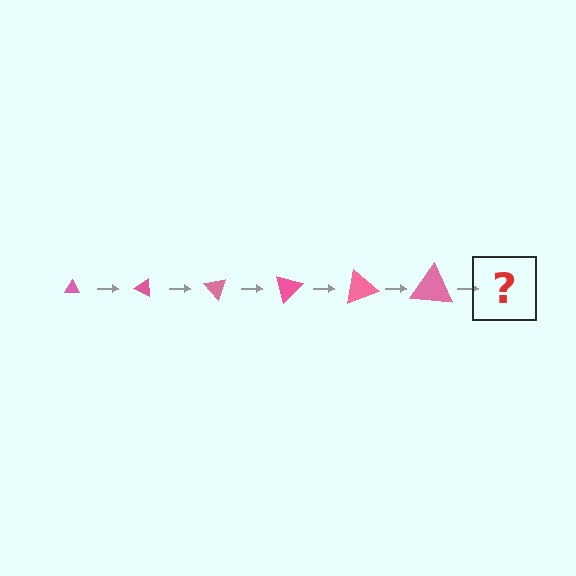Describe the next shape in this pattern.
It should be a triangle, larger than the previous one and rotated 150 degrees from the start.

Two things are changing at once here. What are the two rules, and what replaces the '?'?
The two rules are that the triangle grows larger each step and it rotates 25 degrees each step. The '?' should be a triangle, larger than the previous one and rotated 150 degrees from the start.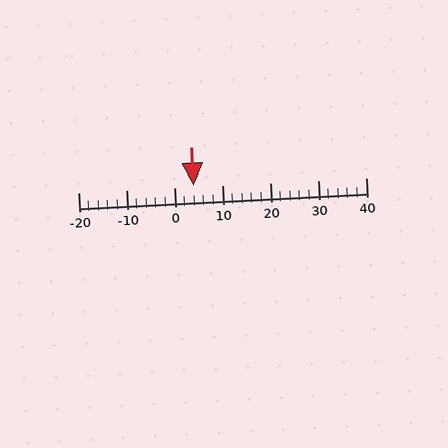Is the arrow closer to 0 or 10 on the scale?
The arrow is closer to 0.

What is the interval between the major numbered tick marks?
The major tick marks are spaced 10 units apart.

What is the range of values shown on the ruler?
The ruler shows values from -20 to 40.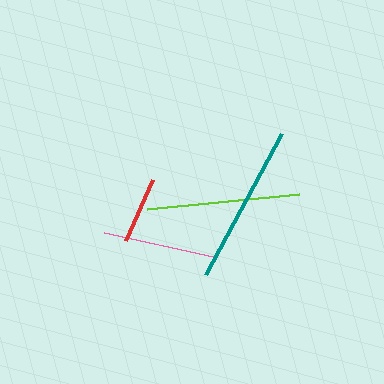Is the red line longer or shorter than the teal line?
The teal line is longer than the red line.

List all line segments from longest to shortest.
From longest to shortest: teal, lime, pink, red.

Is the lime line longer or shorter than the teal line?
The teal line is longer than the lime line.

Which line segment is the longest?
The teal line is the longest at approximately 160 pixels.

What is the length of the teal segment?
The teal segment is approximately 160 pixels long.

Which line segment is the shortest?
The red line is the shortest at approximately 67 pixels.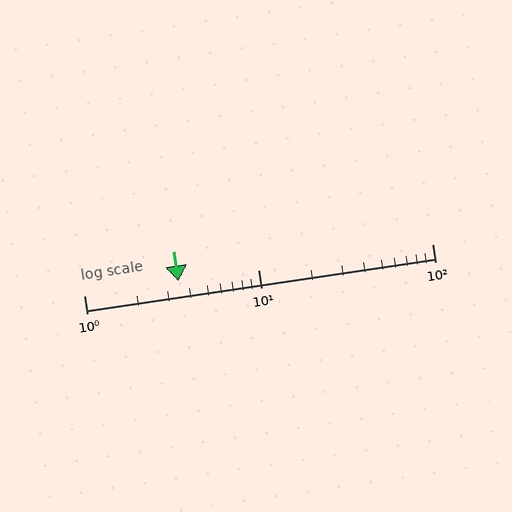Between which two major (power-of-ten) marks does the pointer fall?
The pointer is between 1 and 10.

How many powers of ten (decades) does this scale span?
The scale spans 2 decades, from 1 to 100.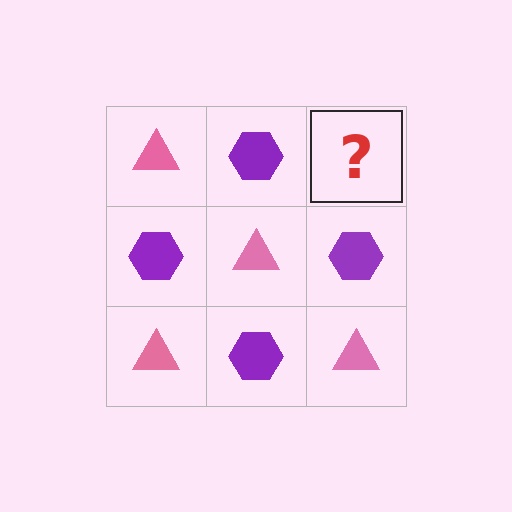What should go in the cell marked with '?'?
The missing cell should contain a pink triangle.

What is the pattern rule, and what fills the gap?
The rule is that it alternates pink triangle and purple hexagon in a checkerboard pattern. The gap should be filled with a pink triangle.